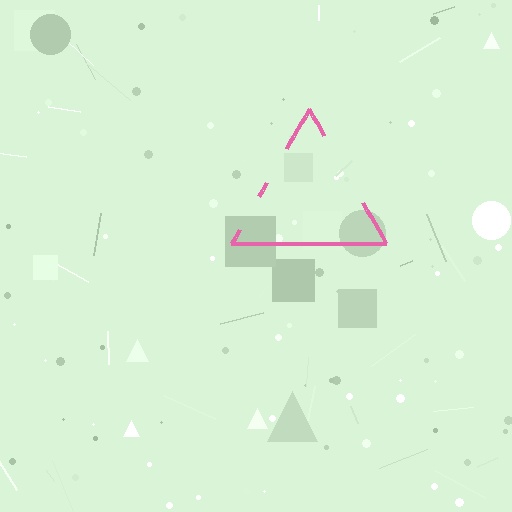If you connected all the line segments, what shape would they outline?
They would outline a triangle.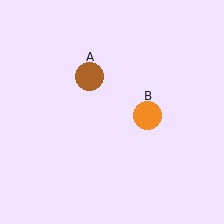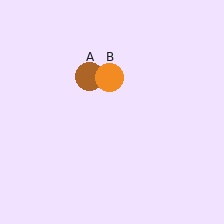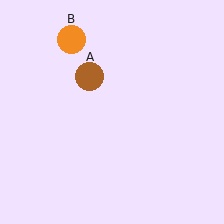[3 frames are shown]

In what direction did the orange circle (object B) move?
The orange circle (object B) moved up and to the left.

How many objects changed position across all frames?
1 object changed position: orange circle (object B).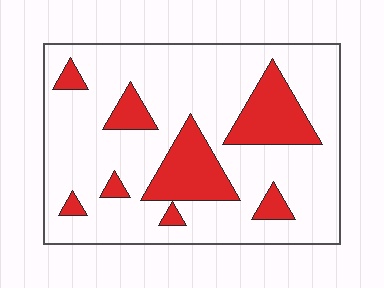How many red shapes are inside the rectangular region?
8.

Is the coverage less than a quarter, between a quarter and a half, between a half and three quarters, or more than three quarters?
Less than a quarter.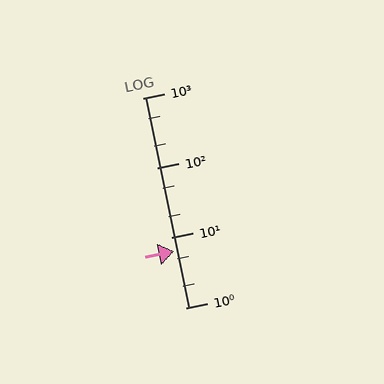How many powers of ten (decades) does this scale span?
The scale spans 3 decades, from 1 to 1000.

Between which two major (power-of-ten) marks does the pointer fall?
The pointer is between 1 and 10.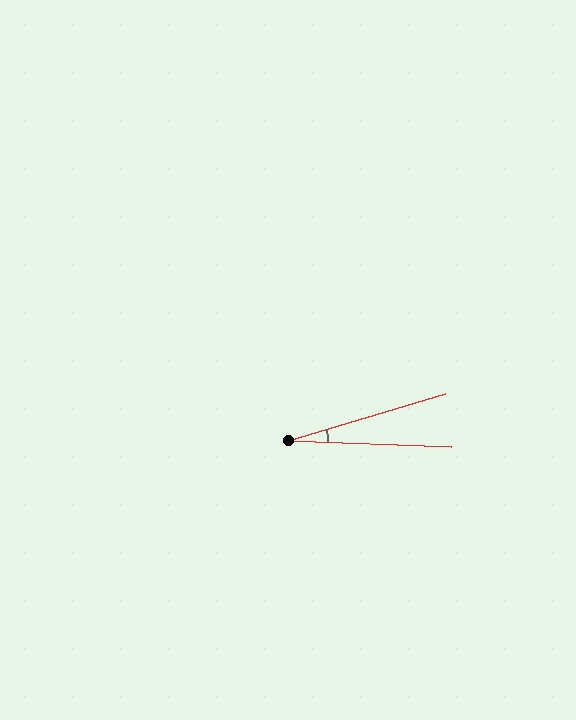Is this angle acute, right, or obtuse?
It is acute.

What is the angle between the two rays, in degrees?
Approximately 19 degrees.